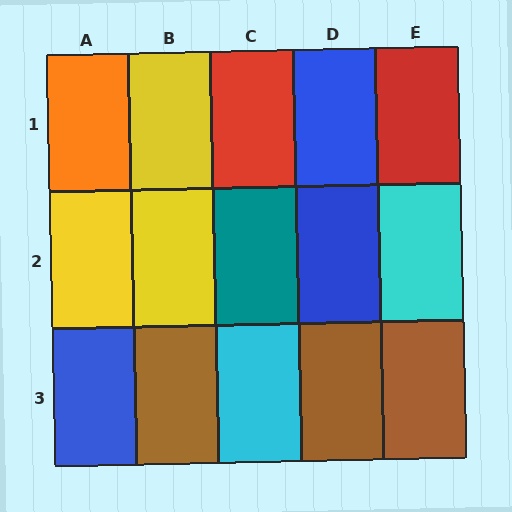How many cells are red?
2 cells are red.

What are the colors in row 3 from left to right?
Blue, brown, cyan, brown, brown.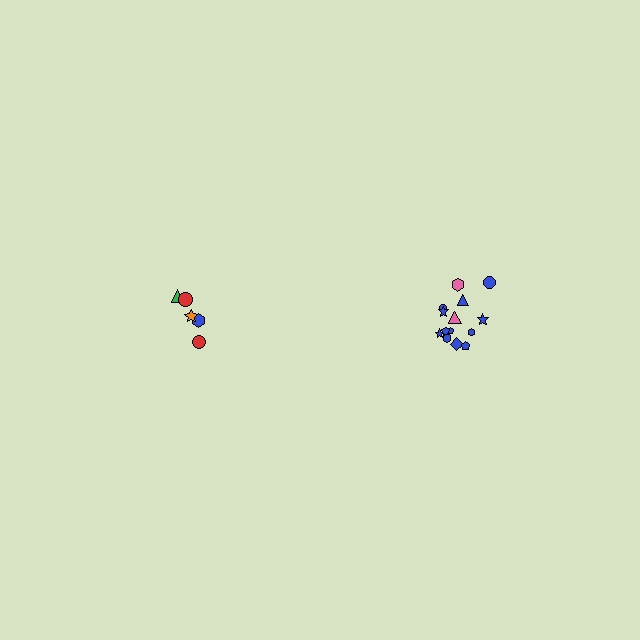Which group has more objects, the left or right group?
The right group.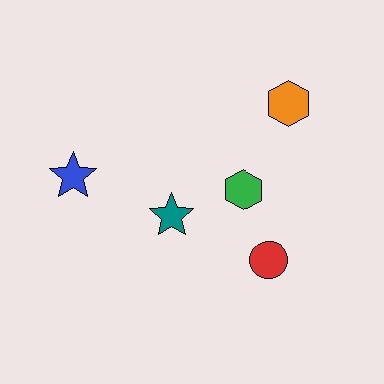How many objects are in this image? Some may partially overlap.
There are 5 objects.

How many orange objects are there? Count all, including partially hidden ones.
There is 1 orange object.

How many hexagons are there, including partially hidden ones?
There are 2 hexagons.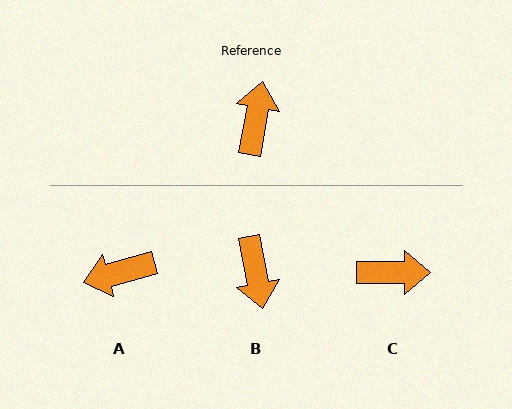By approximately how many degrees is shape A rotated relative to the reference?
Approximately 116 degrees counter-clockwise.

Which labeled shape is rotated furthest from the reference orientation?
B, about 158 degrees away.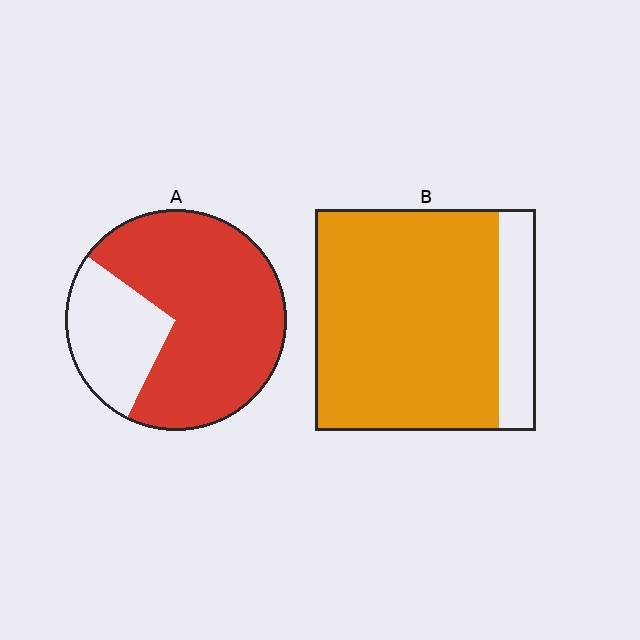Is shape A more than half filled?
Yes.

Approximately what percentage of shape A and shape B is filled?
A is approximately 75% and B is approximately 85%.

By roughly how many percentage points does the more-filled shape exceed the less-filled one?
By roughly 10 percentage points (B over A).